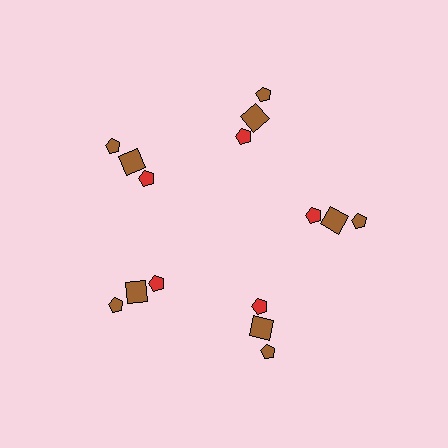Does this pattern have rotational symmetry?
Yes, this pattern has 5-fold rotational symmetry. It looks the same after rotating 72 degrees around the center.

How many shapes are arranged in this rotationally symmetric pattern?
There are 15 shapes, arranged in 5 groups of 3.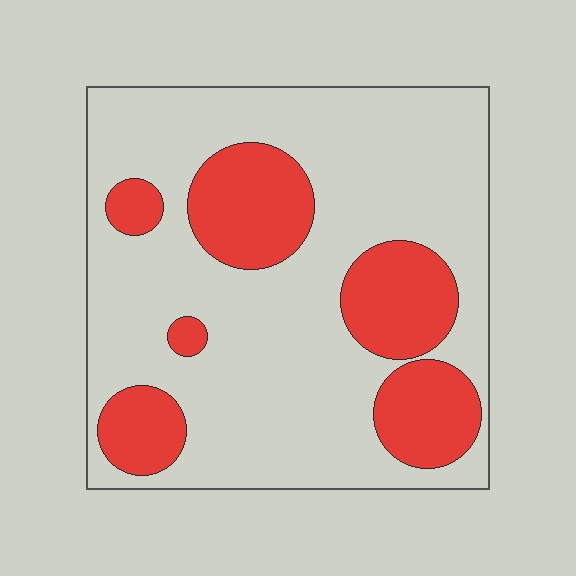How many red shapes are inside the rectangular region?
6.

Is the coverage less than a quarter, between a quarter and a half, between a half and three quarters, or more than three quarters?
Between a quarter and a half.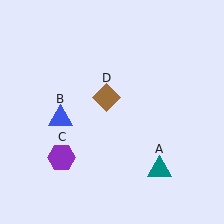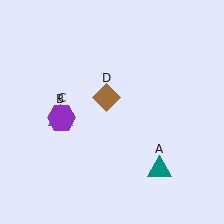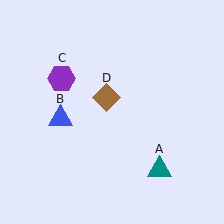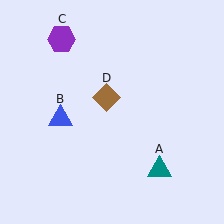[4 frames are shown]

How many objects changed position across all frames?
1 object changed position: purple hexagon (object C).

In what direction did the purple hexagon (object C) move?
The purple hexagon (object C) moved up.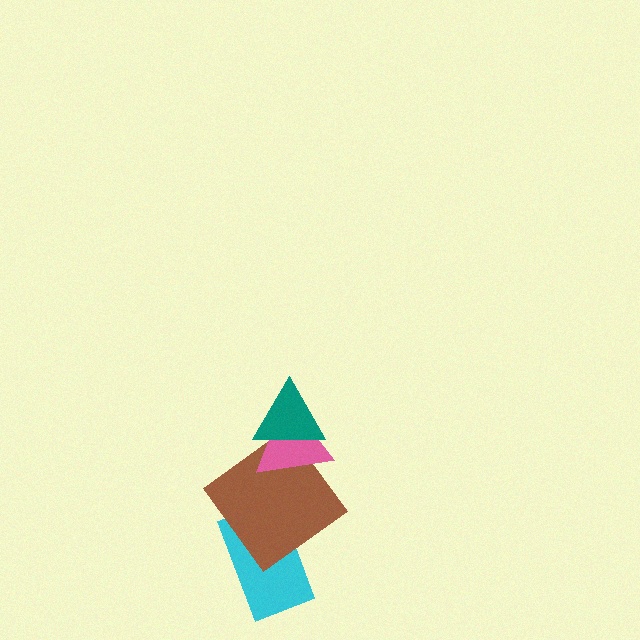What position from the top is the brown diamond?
The brown diamond is 3rd from the top.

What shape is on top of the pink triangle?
The teal triangle is on top of the pink triangle.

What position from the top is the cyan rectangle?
The cyan rectangle is 4th from the top.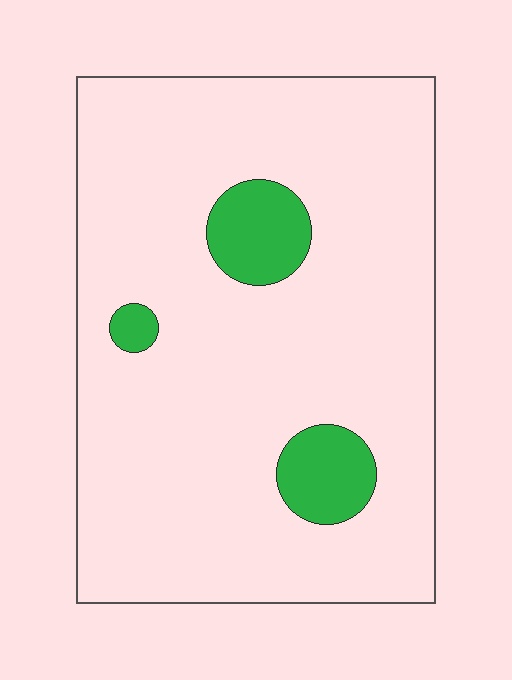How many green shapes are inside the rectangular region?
3.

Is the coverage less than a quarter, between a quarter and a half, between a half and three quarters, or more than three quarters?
Less than a quarter.